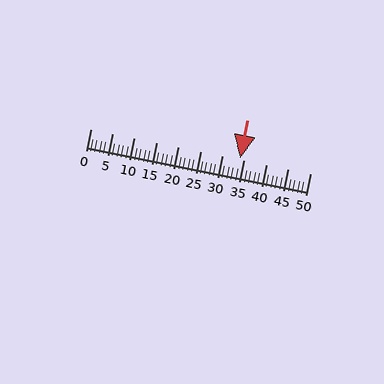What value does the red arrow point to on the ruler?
The red arrow points to approximately 34.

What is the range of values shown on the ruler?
The ruler shows values from 0 to 50.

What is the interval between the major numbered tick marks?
The major tick marks are spaced 5 units apart.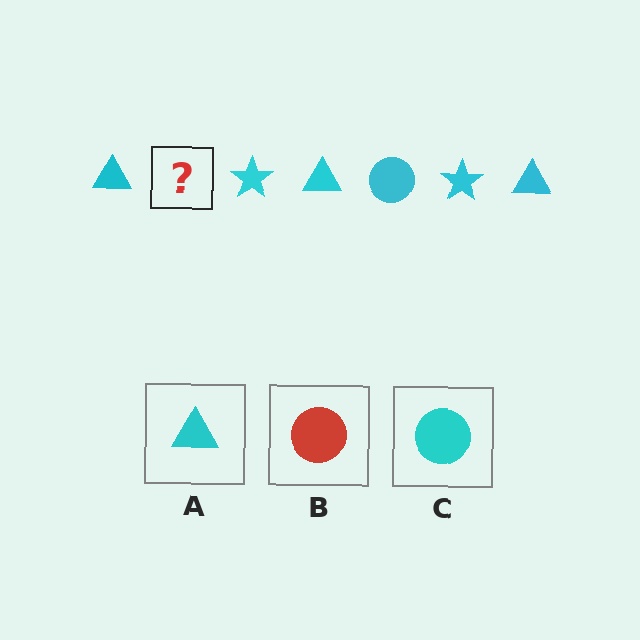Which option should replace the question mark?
Option C.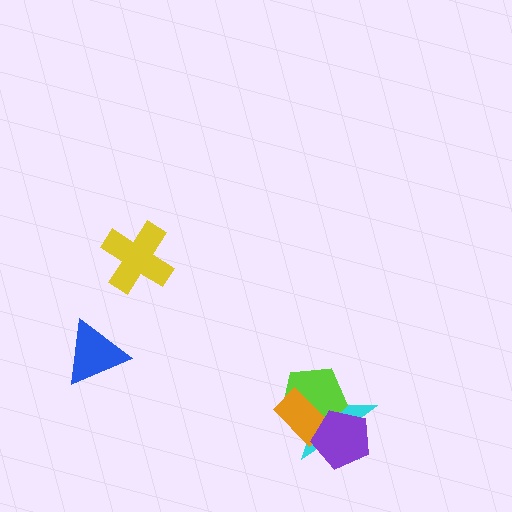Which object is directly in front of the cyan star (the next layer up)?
The lime pentagon is directly in front of the cyan star.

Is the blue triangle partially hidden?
No, no other shape covers it.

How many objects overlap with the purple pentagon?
3 objects overlap with the purple pentagon.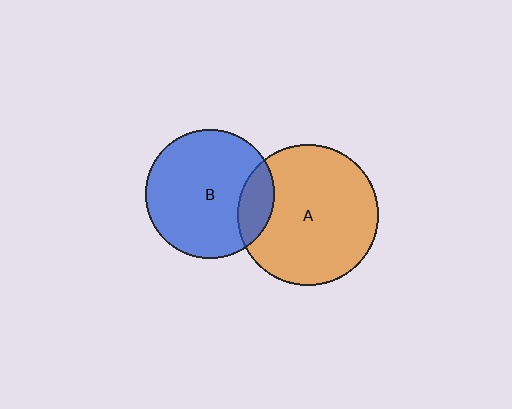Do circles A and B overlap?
Yes.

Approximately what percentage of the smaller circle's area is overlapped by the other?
Approximately 15%.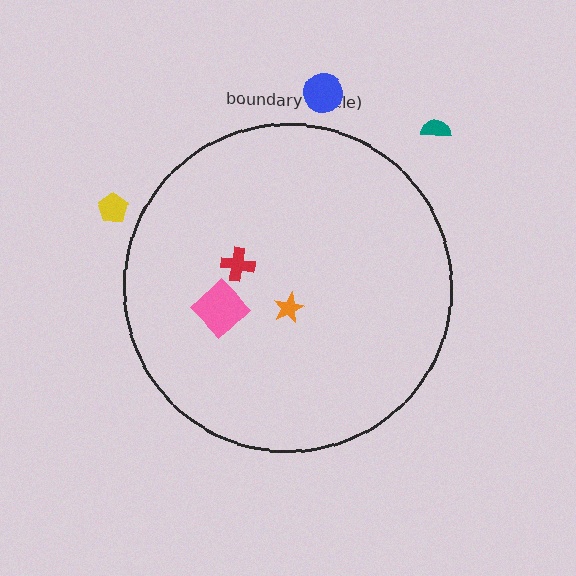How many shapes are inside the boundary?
3 inside, 3 outside.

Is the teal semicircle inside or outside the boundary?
Outside.